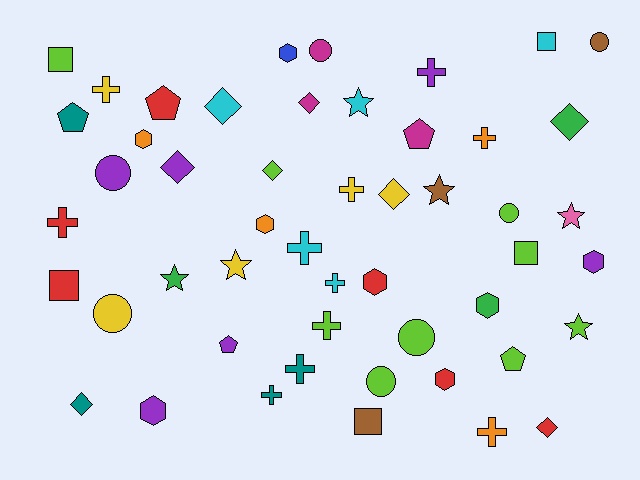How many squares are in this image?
There are 5 squares.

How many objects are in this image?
There are 50 objects.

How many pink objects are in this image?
There is 1 pink object.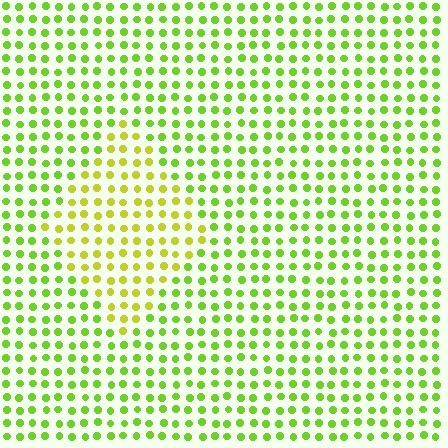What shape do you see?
I see a diamond.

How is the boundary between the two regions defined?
The boundary is defined purely by a slight shift in hue (about 29 degrees). Spacing, size, and orientation are identical on both sides.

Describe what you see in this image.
The image is filled with small lime elements in a uniform arrangement. A diamond-shaped region is visible where the elements are tinted to a slightly different hue, forming a subtle color boundary.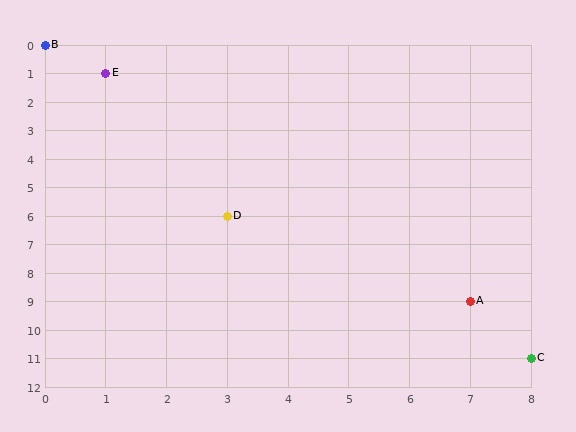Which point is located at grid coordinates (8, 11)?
Point C is at (8, 11).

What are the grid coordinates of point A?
Point A is at grid coordinates (7, 9).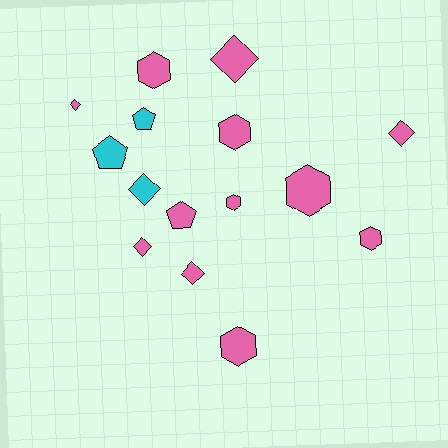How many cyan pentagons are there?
There are 2 cyan pentagons.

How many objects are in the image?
There are 15 objects.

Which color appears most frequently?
Pink, with 12 objects.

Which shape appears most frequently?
Hexagon, with 6 objects.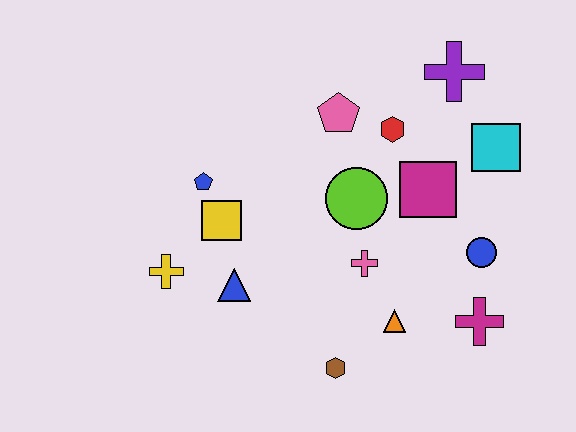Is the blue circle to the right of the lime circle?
Yes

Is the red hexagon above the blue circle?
Yes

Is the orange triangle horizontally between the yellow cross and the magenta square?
Yes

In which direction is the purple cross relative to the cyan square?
The purple cross is above the cyan square.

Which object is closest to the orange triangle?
The pink cross is closest to the orange triangle.